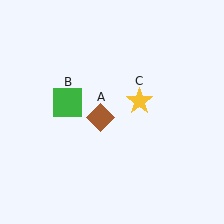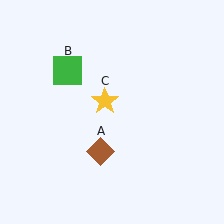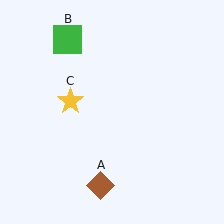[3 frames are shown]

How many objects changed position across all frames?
3 objects changed position: brown diamond (object A), green square (object B), yellow star (object C).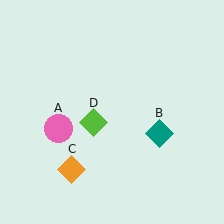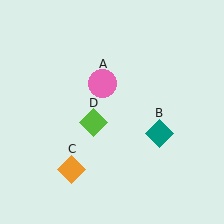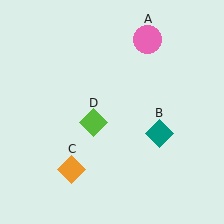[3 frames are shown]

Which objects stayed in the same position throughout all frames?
Teal diamond (object B) and orange diamond (object C) and lime diamond (object D) remained stationary.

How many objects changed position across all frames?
1 object changed position: pink circle (object A).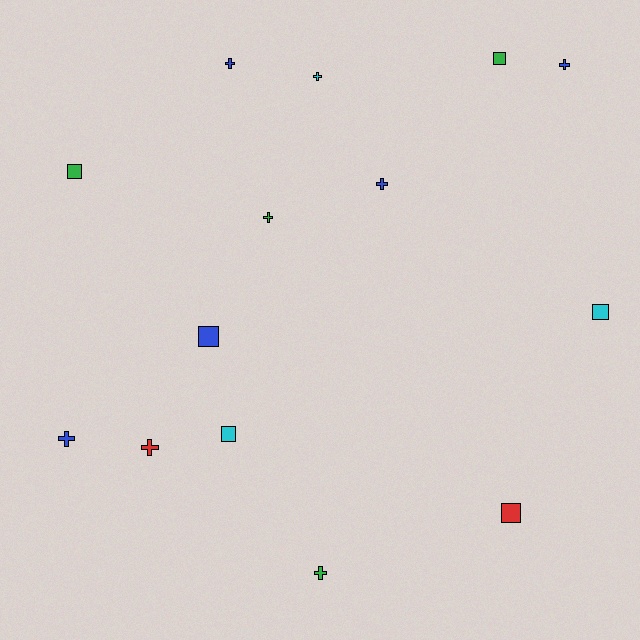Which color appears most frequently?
Blue, with 5 objects.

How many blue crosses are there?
There are 4 blue crosses.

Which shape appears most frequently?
Cross, with 8 objects.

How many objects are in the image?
There are 14 objects.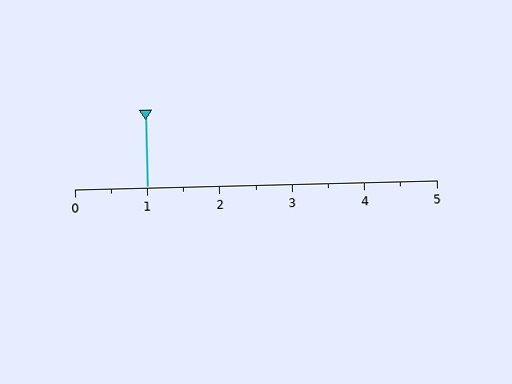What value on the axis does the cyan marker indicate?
The marker indicates approximately 1.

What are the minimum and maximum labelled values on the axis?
The axis runs from 0 to 5.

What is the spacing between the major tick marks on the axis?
The major ticks are spaced 1 apart.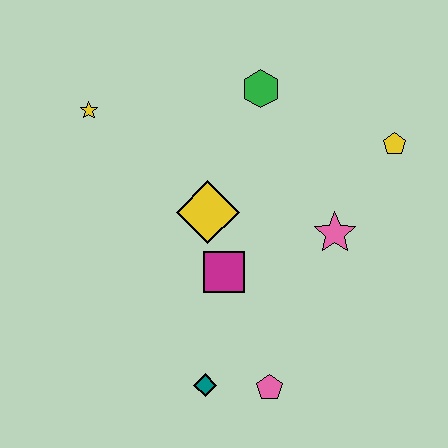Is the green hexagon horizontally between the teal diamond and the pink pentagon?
Yes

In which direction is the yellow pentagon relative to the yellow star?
The yellow pentagon is to the right of the yellow star.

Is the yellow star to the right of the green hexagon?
No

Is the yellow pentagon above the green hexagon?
No